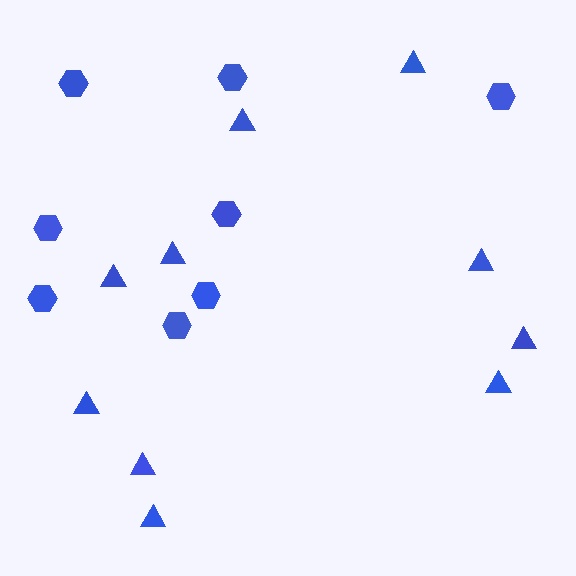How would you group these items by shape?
There are 2 groups: one group of hexagons (8) and one group of triangles (10).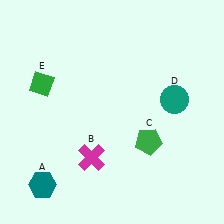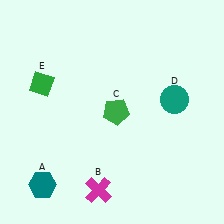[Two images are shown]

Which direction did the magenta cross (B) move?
The magenta cross (B) moved down.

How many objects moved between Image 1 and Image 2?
2 objects moved between the two images.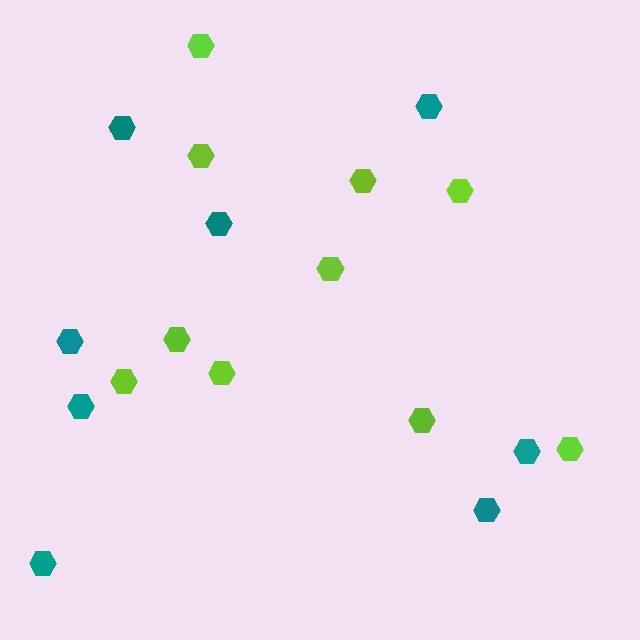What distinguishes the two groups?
There are 2 groups: one group of teal hexagons (8) and one group of lime hexagons (10).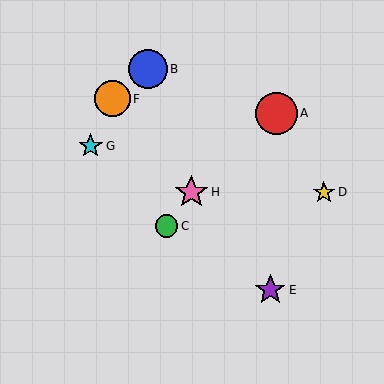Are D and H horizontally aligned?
Yes, both are at y≈192.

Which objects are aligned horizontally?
Objects D, H are aligned horizontally.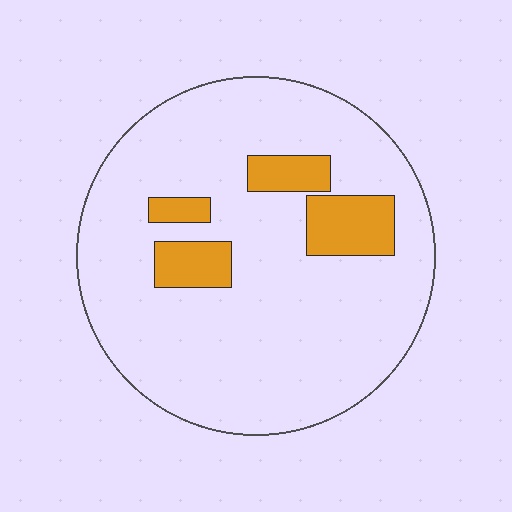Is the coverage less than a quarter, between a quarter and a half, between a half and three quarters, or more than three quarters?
Less than a quarter.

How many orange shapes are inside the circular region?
4.